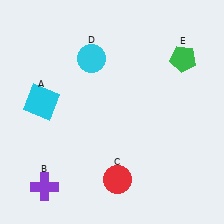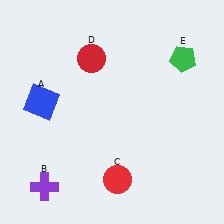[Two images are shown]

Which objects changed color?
A changed from cyan to blue. D changed from cyan to red.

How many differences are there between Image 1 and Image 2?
There are 2 differences between the two images.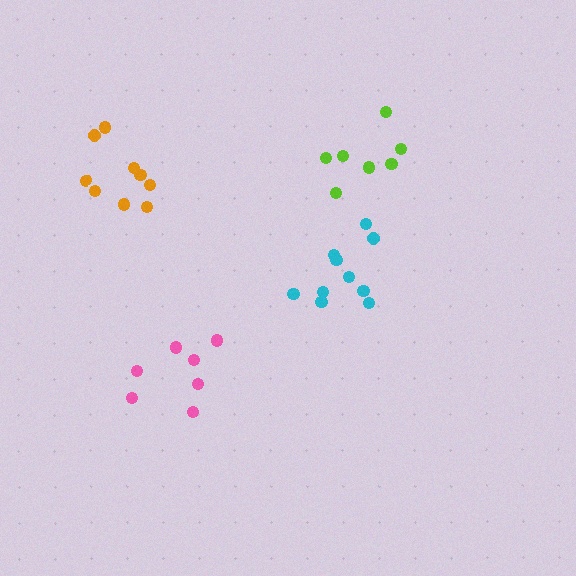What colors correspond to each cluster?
The clusters are colored: cyan, lime, orange, pink.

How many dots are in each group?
Group 1: 10 dots, Group 2: 7 dots, Group 3: 9 dots, Group 4: 7 dots (33 total).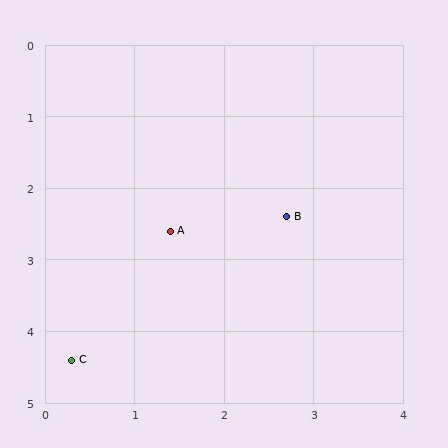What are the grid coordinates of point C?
Point C is at approximately (0.3, 4.4).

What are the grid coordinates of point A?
Point A is at approximately (1.4, 2.6).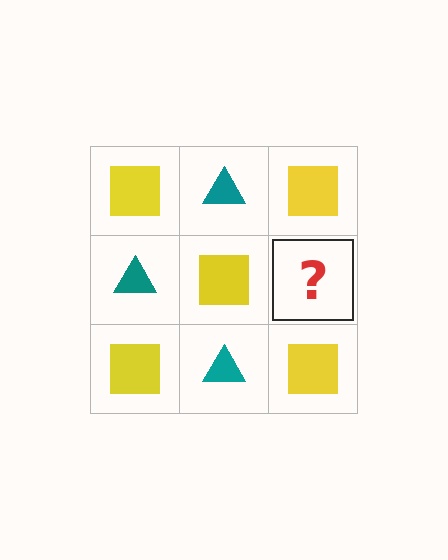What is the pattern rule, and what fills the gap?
The rule is that it alternates yellow square and teal triangle in a checkerboard pattern. The gap should be filled with a teal triangle.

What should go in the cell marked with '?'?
The missing cell should contain a teal triangle.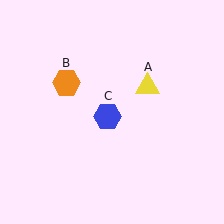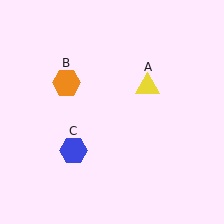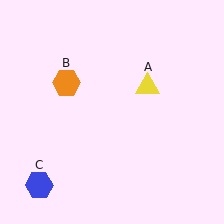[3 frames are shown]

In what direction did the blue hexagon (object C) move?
The blue hexagon (object C) moved down and to the left.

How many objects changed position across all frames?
1 object changed position: blue hexagon (object C).